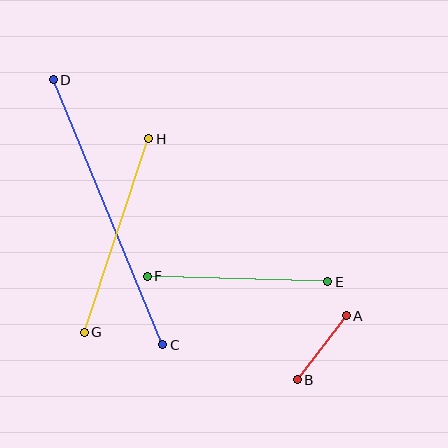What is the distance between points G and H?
The distance is approximately 204 pixels.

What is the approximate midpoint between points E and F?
The midpoint is at approximately (237, 279) pixels.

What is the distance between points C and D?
The distance is approximately 287 pixels.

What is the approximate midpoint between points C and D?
The midpoint is at approximately (108, 212) pixels.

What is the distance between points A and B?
The distance is approximately 81 pixels.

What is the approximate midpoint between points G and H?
The midpoint is at approximately (116, 236) pixels.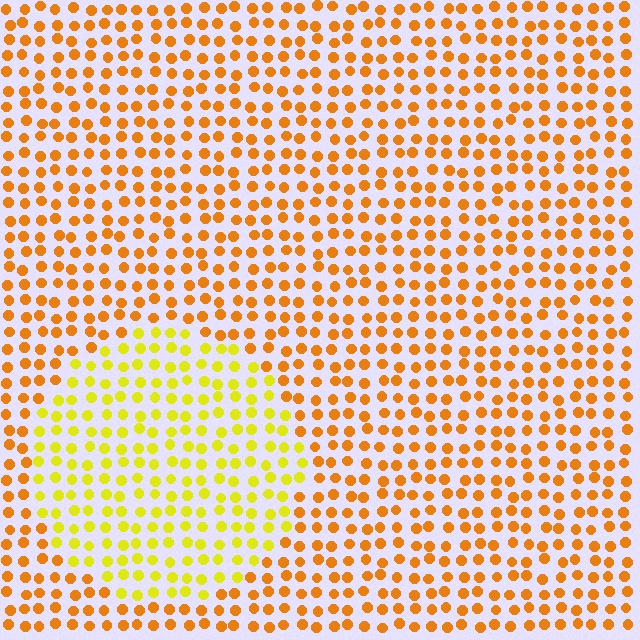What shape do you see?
I see a circle.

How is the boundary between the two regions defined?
The boundary is defined purely by a slight shift in hue (about 33 degrees). Spacing, size, and orientation are identical on both sides.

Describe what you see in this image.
The image is filled with small orange elements in a uniform arrangement. A circle-shaped region is visible where the elements are tinted to a slightly different hue, forming a subtle color boundary.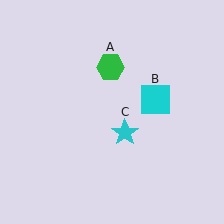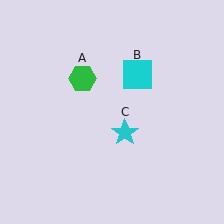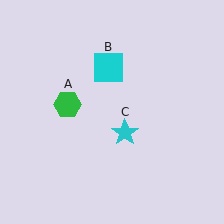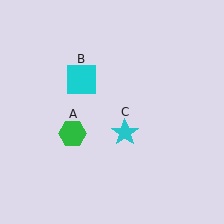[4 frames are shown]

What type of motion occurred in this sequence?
The green hexagon (object A), cyan square (object B) rotated counterclockwise around the center of the scene.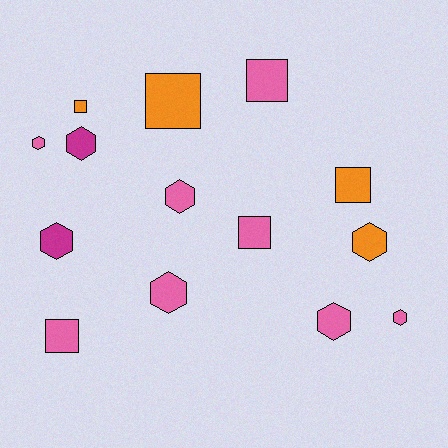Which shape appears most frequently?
Hexagon, with 8 objects.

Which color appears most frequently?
Pink, with 8 objects.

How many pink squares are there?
There are 3 pink squares.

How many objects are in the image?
There are 14 objects.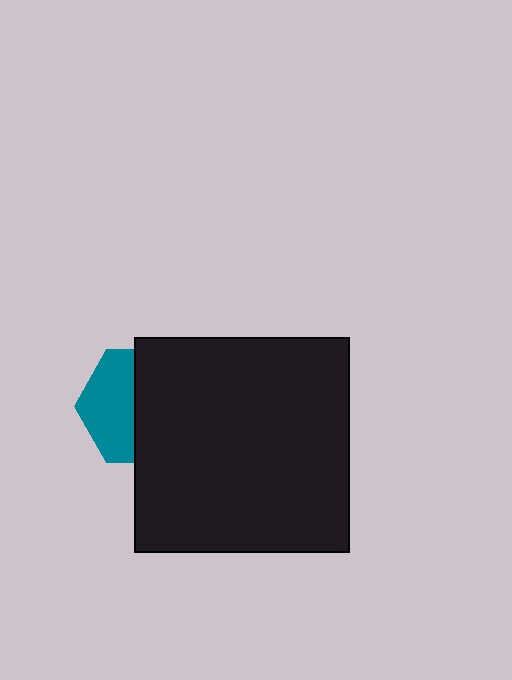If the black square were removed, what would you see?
You would see the complete teal hexagon.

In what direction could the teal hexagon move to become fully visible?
The teal hexagon could move left. That would shift it out from behind the black square entirely.